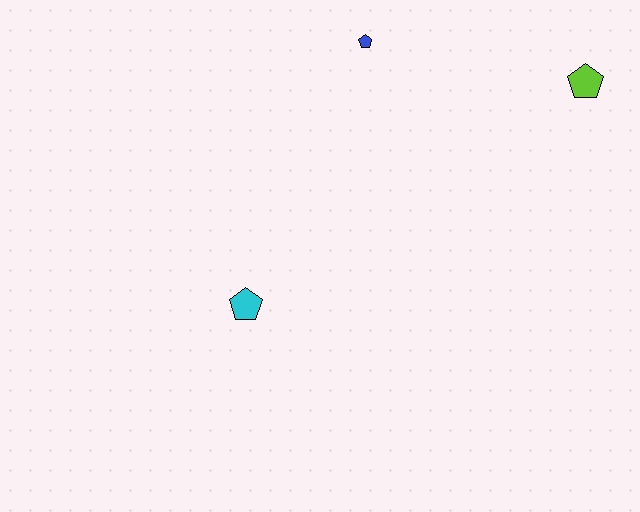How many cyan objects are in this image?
There is 1 cyan object.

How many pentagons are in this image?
There are 3 pentagons.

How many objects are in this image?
There are 3 objects.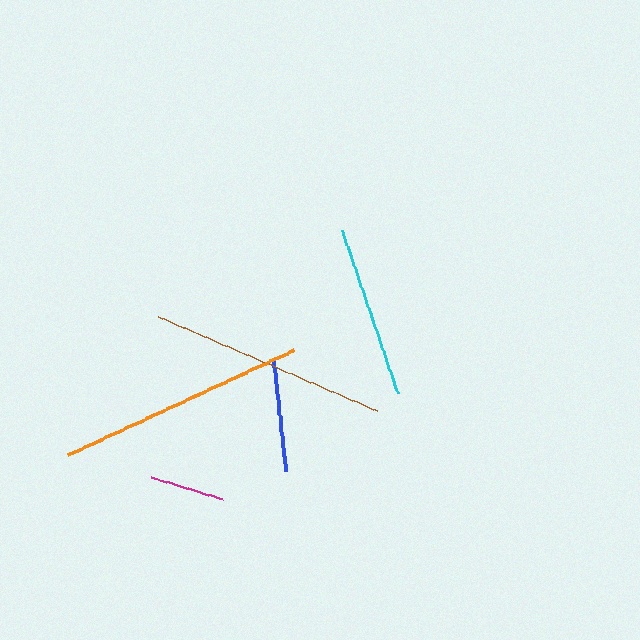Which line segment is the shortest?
The magenta line is the shortest at approximately 75 pixels.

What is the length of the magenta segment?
The magenta segment is approximately 75 pixels long.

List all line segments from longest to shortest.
From longest to shortest: orange, brown, cyan, blue, magenta.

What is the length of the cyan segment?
The cyan segment is approximately 172 pixels long.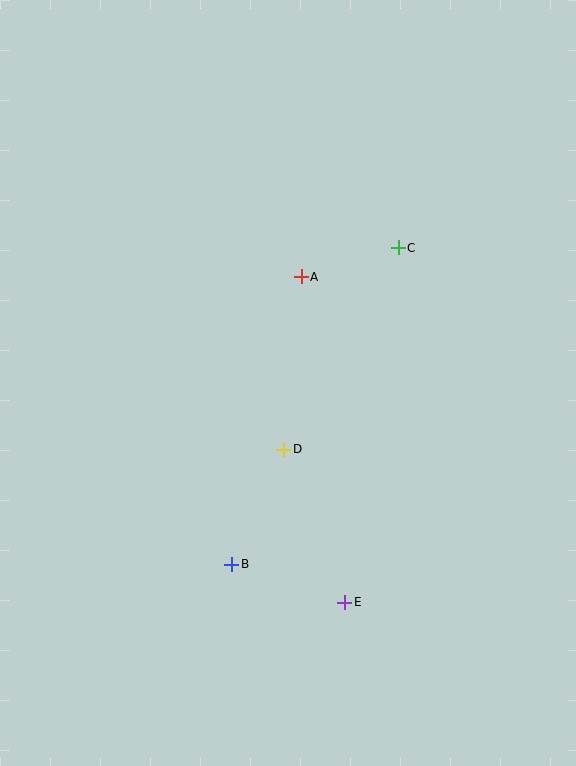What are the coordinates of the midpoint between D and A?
The midpoint between D and A is at (293, 363).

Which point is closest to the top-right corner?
Point C is closest to the top-right corner.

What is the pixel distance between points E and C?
The distance between E and C is 358 pixels.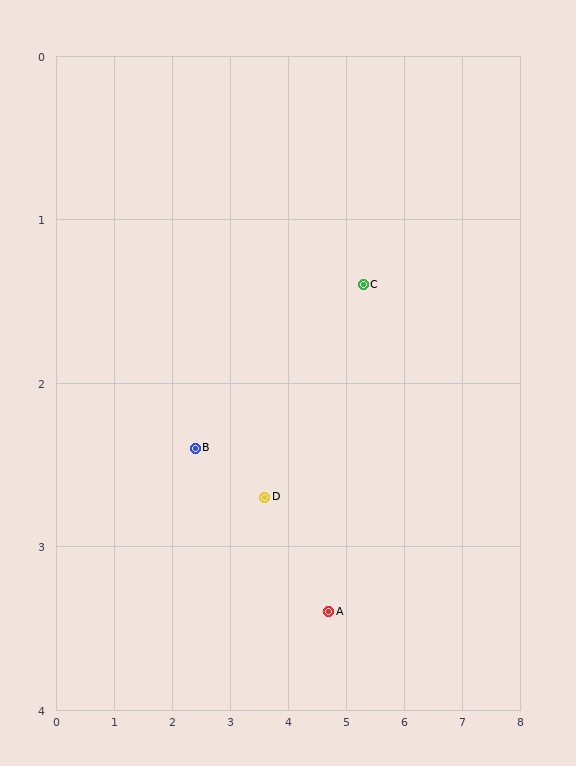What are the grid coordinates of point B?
Point B is at approximately (2.4, 2.4).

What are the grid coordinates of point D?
Point D is at approximately (3.6, 2.7).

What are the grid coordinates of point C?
Point C is at approximately (5.3, 1.4).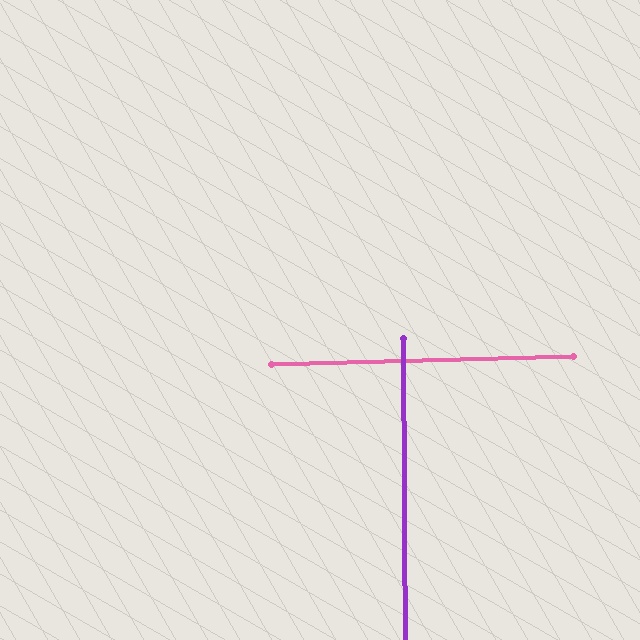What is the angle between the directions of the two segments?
Approximately 89 degrees.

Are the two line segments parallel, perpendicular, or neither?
Perpendicular — they meet at approximately 89°.